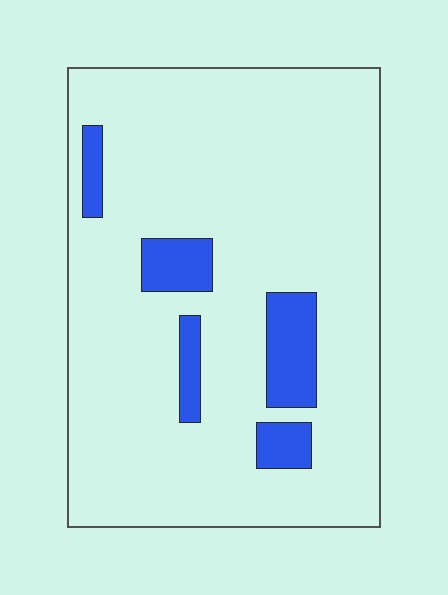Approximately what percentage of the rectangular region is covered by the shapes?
Approximately 10%.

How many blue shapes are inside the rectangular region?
5.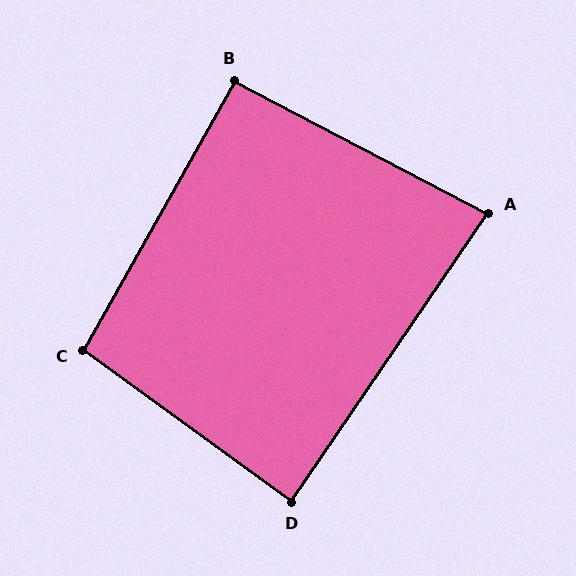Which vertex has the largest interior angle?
C, at approximately 97 degrees.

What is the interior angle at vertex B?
Approximately 92 degrees (approximately right).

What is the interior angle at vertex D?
Approximately 88 degrees (approximately right).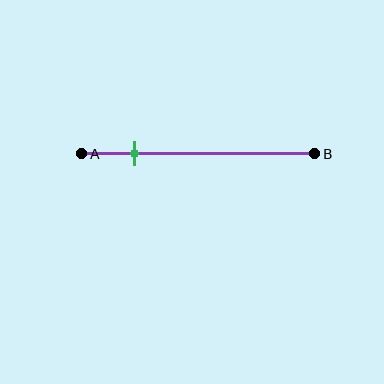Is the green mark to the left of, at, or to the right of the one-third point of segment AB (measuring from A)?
The green mark is to the left of the one-third point of segment AB.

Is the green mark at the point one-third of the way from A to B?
No, the mark is at about 25% from A, not at the 33% one-third point.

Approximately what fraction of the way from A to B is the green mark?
The green mark is approximately 25% of the way from A to B.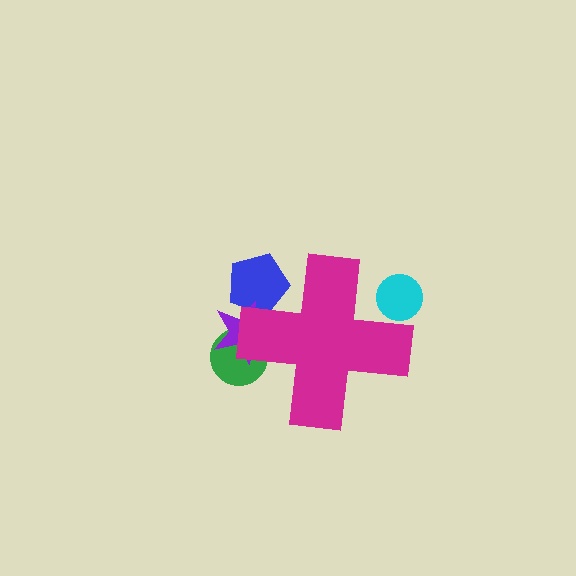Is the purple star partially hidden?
Yes, the purple star is partially hidden behind the magenta cross.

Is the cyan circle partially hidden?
Yes, the cyan circle is partially hidden behind the magenta cross.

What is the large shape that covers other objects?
A magenta cross.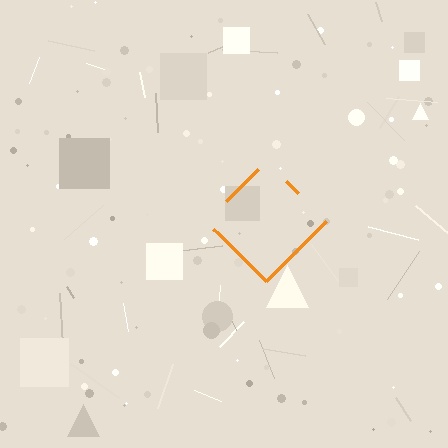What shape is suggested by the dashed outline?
The dashed outline suggests a diamond.